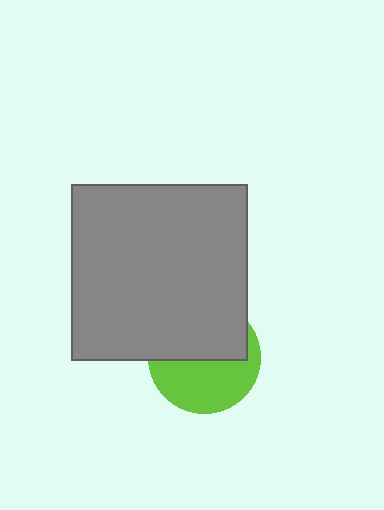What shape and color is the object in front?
The object in front is a gray square.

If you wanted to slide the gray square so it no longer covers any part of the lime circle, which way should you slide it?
Slide it up — that is the most direct way to separate the two shapes.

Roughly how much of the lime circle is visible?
About half of it is visible (roughly 49%).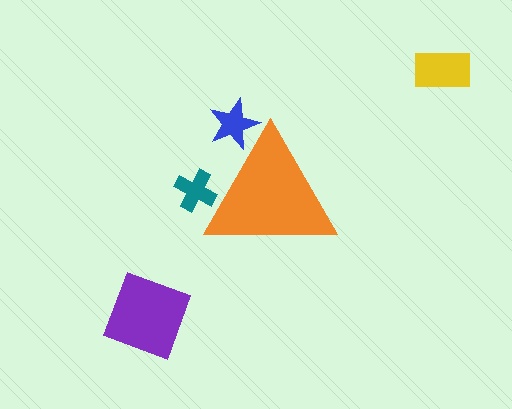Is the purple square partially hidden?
No, the purple square is fully visible.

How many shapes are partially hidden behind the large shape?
2 shapes are partially hidden.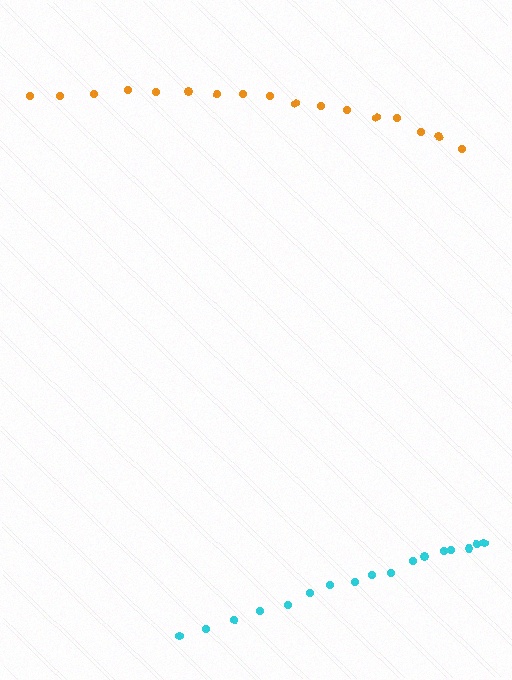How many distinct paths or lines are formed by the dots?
There are 2 distinct paths.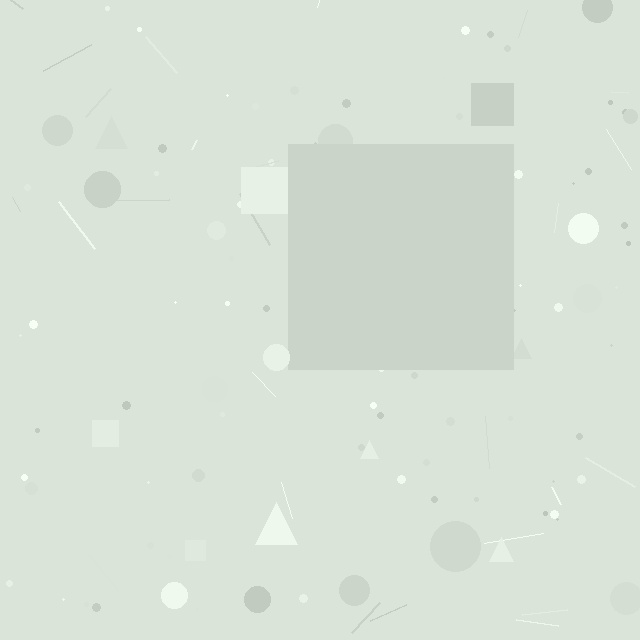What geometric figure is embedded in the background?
A square is embedded in the background.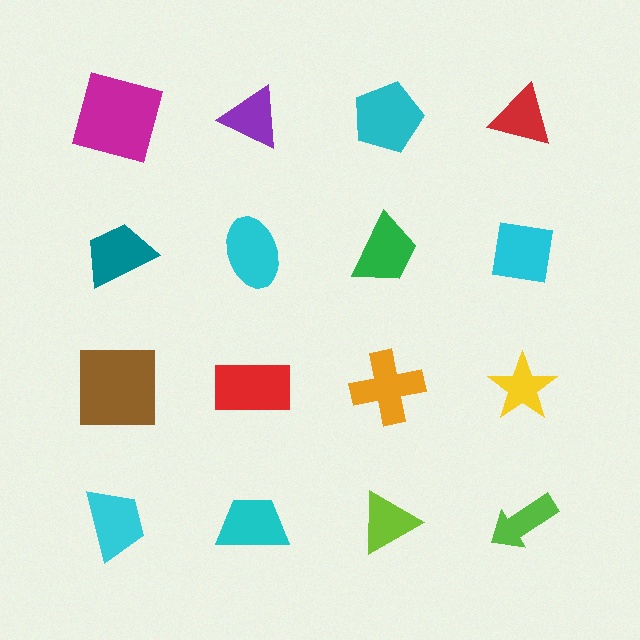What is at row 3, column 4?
A yellow star.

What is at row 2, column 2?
A cyan ellipse.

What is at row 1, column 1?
A magenta square.